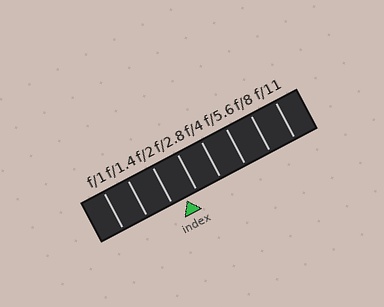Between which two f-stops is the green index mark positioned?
The index mark is between f/2 and f/2.8.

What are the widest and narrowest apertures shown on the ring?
The widest aperture shown is f/1 and the narrowest is f/11.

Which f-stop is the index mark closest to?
The index mark is closest to f/2.8.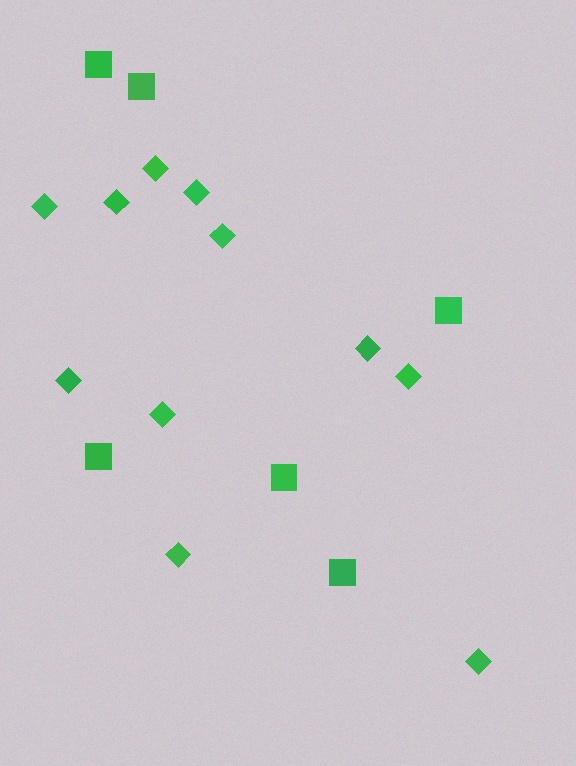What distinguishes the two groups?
There are 2 groups: one group of diamonds (11) and one group of squares (6).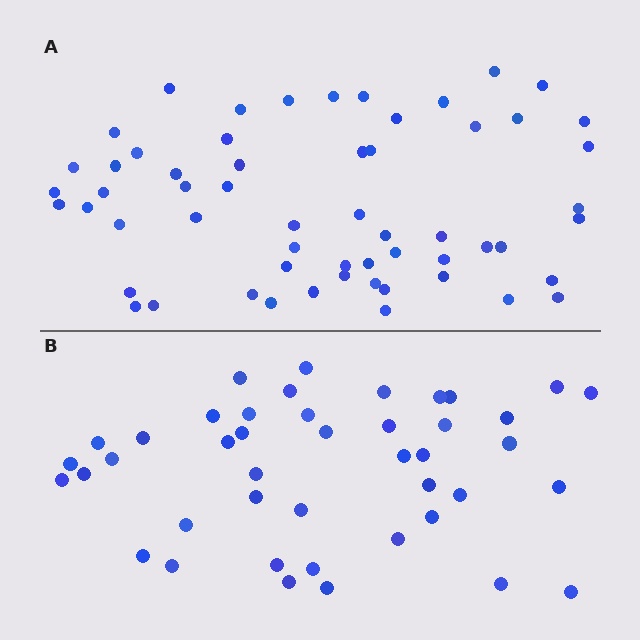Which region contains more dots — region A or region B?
Region A (the top region) has more dots.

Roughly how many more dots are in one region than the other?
Region A has approximately 15 more dots than region B.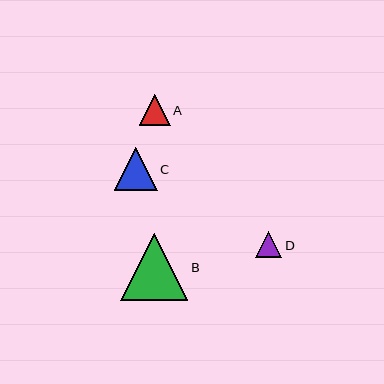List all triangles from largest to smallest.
From largest to smallest: B, C, A, D.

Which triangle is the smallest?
Triangle D is the smallest with a size of approximately 26 pixels.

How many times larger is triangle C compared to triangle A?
Triangle C is approximately 1.4 times the size of triangle A.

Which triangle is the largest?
Triangle B is the largest with a size of approximately 67 pixels.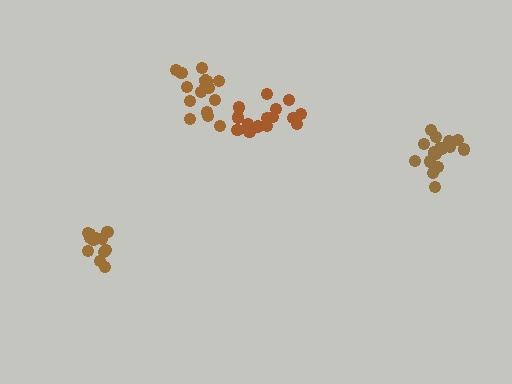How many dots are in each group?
Group 1: 12 dots, Group 2: 16 dots, Group 3: 16 dots, Group 4: 16 dots (60 total).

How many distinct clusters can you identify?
There are 4 distinct clusters.